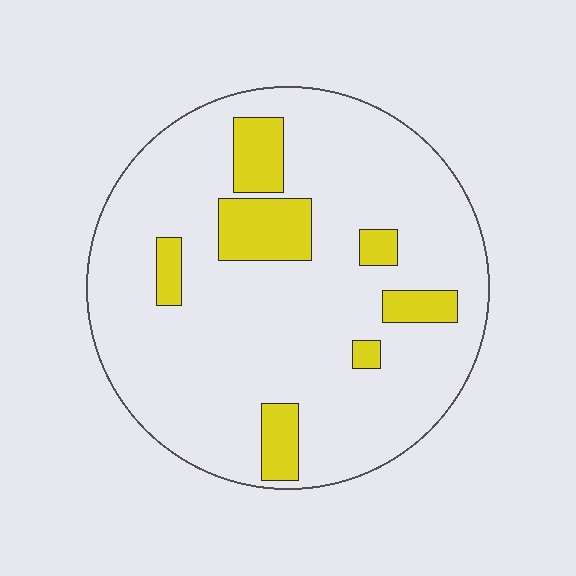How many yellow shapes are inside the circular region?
7.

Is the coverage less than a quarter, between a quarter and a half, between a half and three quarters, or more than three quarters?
Less than a quarter.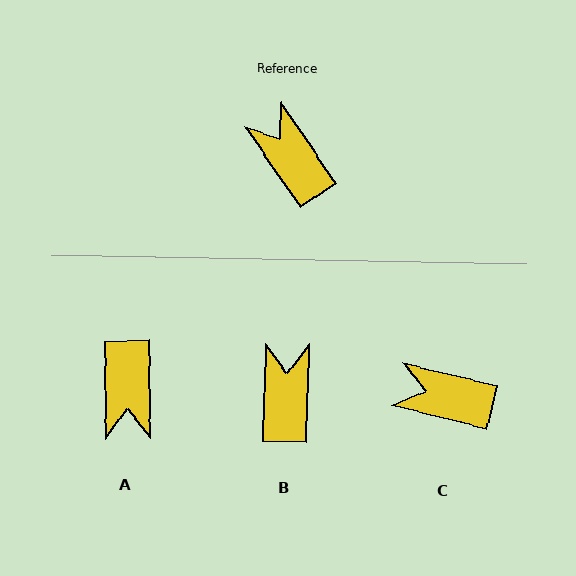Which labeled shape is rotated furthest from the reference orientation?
A, about 147 degrees away.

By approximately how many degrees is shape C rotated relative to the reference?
Approximately 42 degrees counter-clockwise.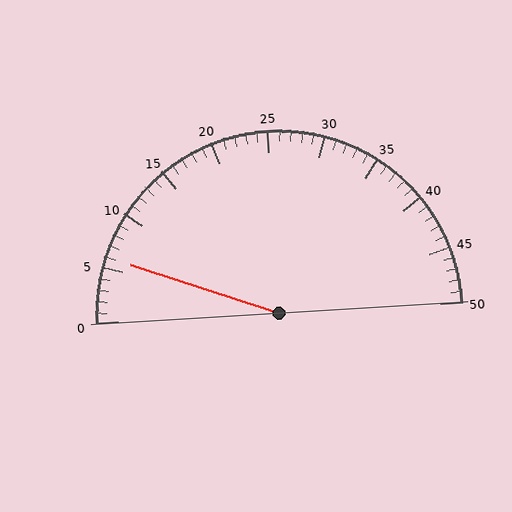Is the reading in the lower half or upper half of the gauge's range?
The reading is in the lower half of the range (0 to 50).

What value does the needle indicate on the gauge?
The needle indicates approximately 6.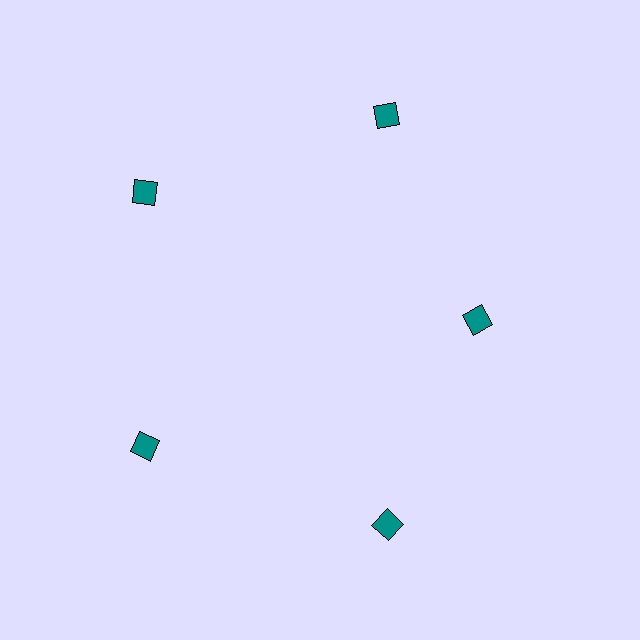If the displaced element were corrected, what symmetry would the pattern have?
It would have 5-fold rotational symmetry — the pattern would map onto itself every 72 degrees.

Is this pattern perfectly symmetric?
No. The 5 teal diamonds are arranged in a ring, but one element near the 3 o'clock position is pulled inward toward the center, breaking the 5-fold rotational symmetry.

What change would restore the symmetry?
The symmetry would be restored by moving it outward, back onto the ring so that all 5 diamonds sit at equal angles and equal distance from the center.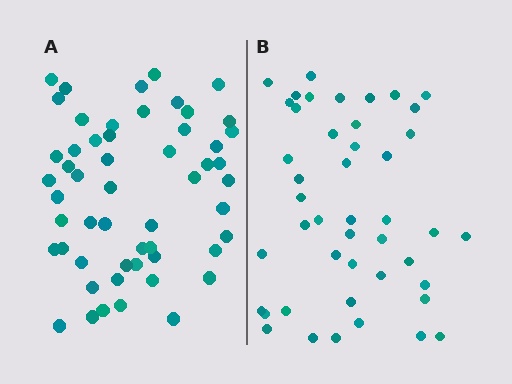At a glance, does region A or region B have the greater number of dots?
Region A (the left region) has more dots.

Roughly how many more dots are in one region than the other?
Region A has roughly 8 or so more dots than region B.